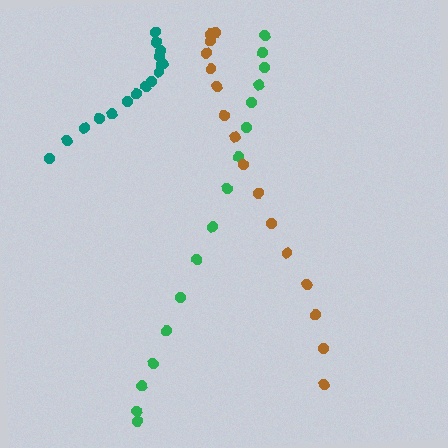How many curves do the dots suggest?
There are 3 distinct paths.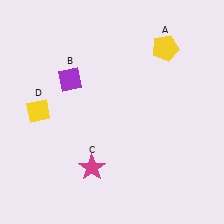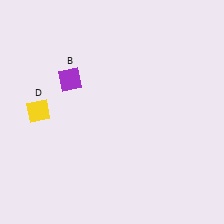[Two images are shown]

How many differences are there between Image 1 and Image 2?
There are 2 differences between the two images.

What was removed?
The magenta star (C), the yellow pentagon (A) were removed in Image 2.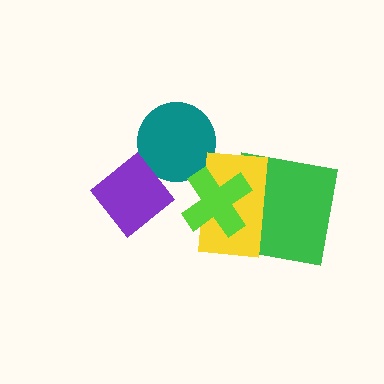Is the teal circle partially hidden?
Yes, it is partially covered by another shape.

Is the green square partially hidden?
Yes, it is partially covered by another shape.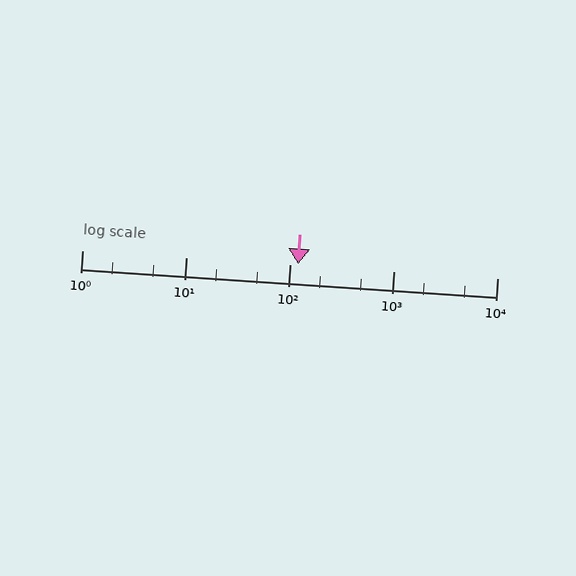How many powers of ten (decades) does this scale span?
The scale spans 4 decades, from 1 to 10000.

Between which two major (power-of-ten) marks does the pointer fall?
The pointer is between 100 and 1000.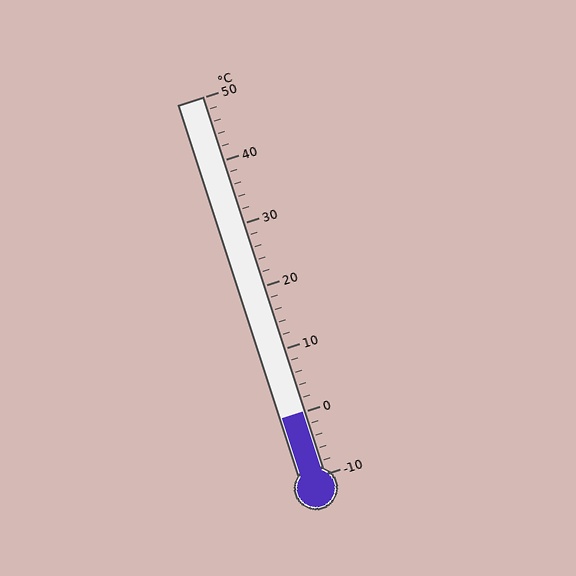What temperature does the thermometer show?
The thermometer shows approximately 0°C.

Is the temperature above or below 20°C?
The temperature is below 20°C.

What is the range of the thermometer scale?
The thermometer scale ranges from -10°C to 50°C.